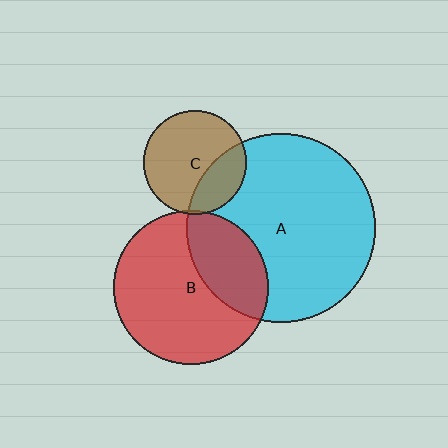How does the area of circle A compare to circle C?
Approximately 3.3 times.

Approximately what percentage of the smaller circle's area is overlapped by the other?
Approximately 5%.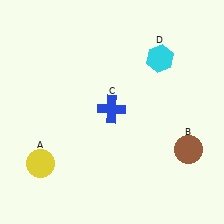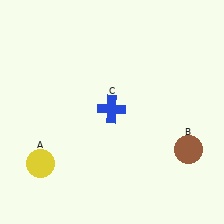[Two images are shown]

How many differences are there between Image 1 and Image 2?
There is 1 difference between the two images.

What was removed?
The cyan hexagon (D) was removed in Image 2.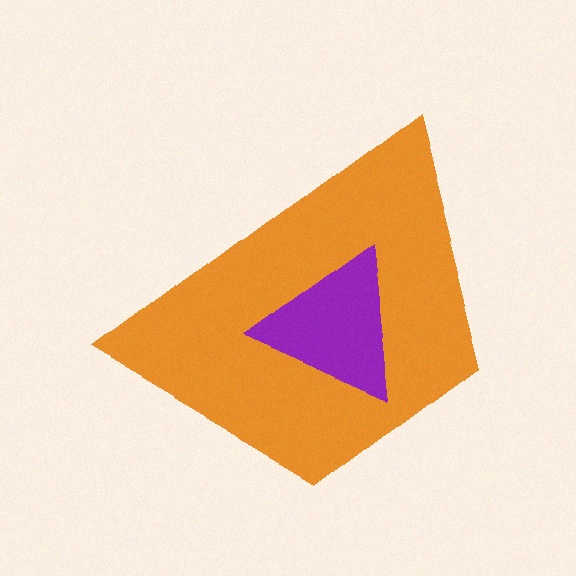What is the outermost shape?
The orange trapezoid.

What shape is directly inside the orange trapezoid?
The purple triangle.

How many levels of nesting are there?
2.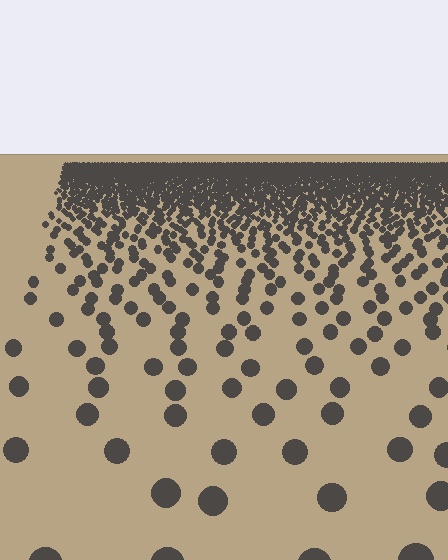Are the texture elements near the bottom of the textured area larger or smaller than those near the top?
Larger. Near the bottom, elements are closer to the viewer and appear at a bigger on-screen size.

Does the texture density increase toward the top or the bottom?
Density increases toward the top.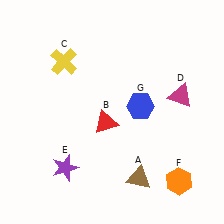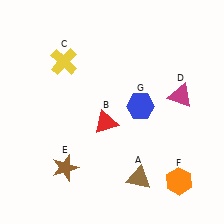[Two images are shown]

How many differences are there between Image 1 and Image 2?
There is 1 difference between the two images.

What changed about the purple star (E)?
In Image 1, E is purple. In Image 2, it changed to brown.